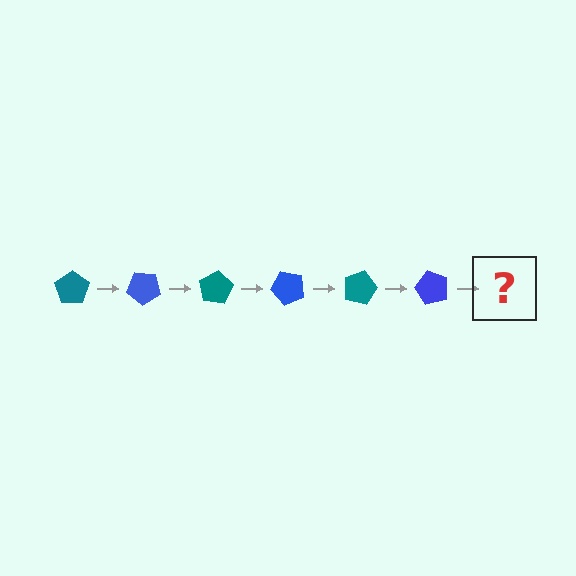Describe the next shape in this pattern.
It should be a teal pentagon, rotated 240 degrees from the start.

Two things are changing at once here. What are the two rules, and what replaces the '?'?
The two rules are that it rotates 40 degrees each step and the color cycles through teal and blue. The '?' should be a teal pentagon, rotated 240 degrees from the start.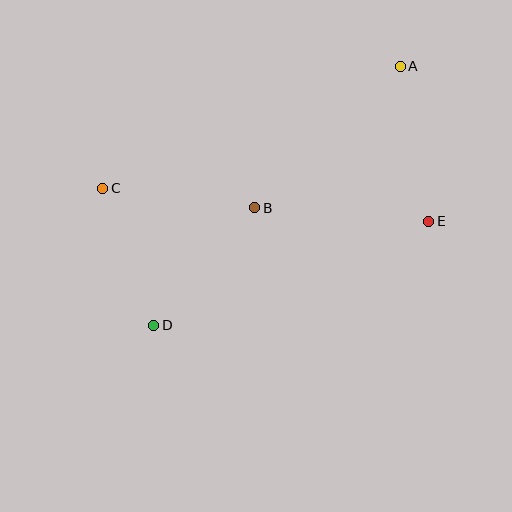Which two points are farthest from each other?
Points A and D are farthest from each other.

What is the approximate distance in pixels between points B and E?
The distance between B and E is approximately 174 pixels.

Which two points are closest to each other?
Points C and D are closest to each other.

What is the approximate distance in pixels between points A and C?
The distance between A and C is approximately 321 pixels.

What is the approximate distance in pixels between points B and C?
The distance between B and C is approximately 153 pixels.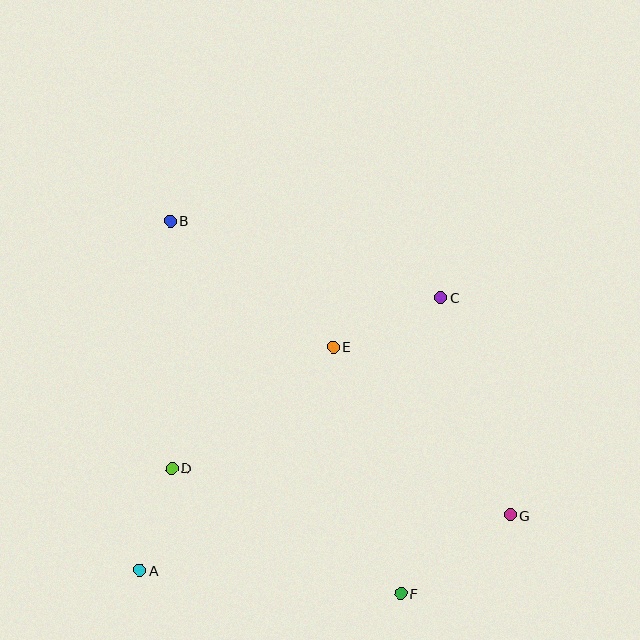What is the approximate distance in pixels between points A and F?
The distance between A and F is approximately 262 pixels.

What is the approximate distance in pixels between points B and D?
The distance between B and D is approximately 247 pixels.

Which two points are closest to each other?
Points A and D are closest to each other.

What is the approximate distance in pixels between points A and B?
The distance between A and B is approximately 351 pixels.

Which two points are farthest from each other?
Points B and G are farthest from each other.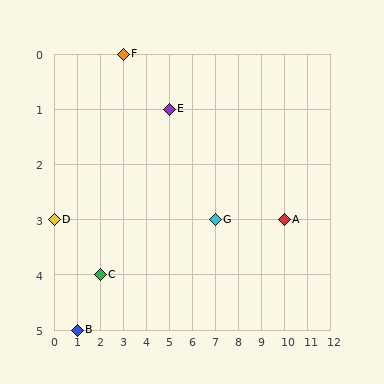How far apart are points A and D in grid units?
Points A and D are 10 columns apart.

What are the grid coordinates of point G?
Point G is at grid coordinates (7, 3).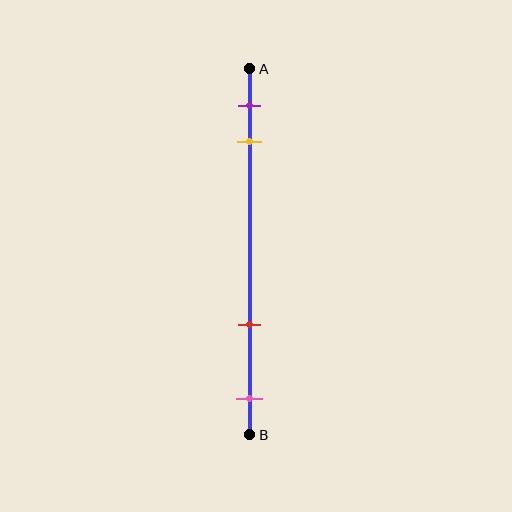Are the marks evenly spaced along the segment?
No, the marks are not evenly spaced.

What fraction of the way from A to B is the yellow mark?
The yellow mark is approximately 20% (0.2) of the way from A to B.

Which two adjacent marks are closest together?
The purple and yellow marks are the closest adjacent pair.